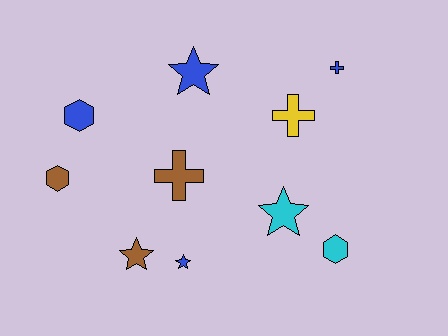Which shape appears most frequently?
Star, with 4 objects.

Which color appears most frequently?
Blue, with 4 objects.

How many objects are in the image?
There are 10 objects.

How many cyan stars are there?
There is 1 cyan star.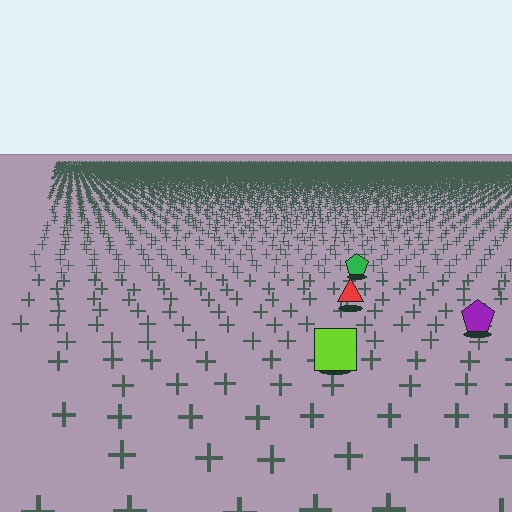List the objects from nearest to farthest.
From nearest to farthest: the lime square, the purple pentagon, the red triangle, the green pentagon.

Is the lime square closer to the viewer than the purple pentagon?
Yes. The lime square is closer — you can tell from the texture gradient: the ground texture is coarser near it.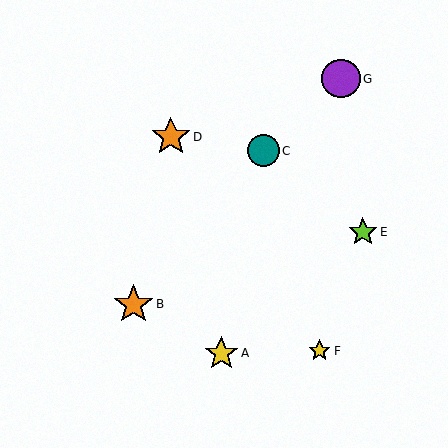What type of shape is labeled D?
Shape D is an orange star.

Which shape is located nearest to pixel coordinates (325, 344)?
The yellow star (labeled F) at (320, 351) is nearest to that location.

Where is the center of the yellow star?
The center of the yellow star is at (221, 353).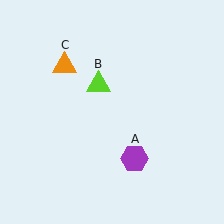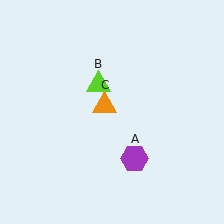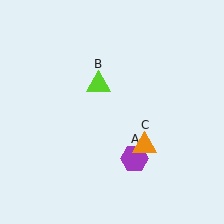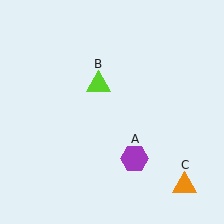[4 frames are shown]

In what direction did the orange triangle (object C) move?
The orange triangle (object C) moved down and to the right.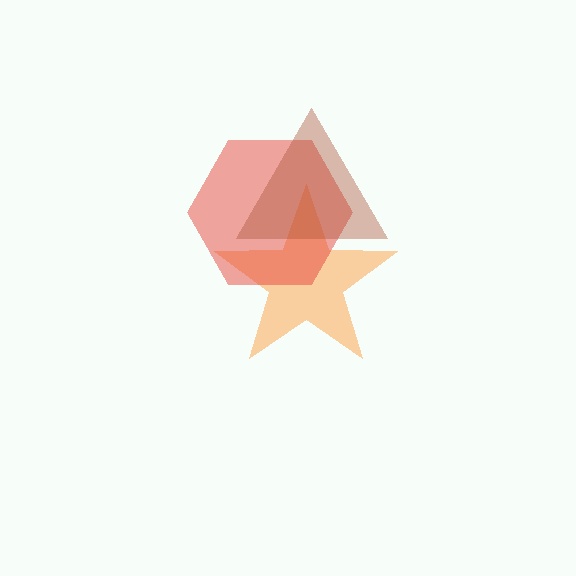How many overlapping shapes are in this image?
There are 3 overlapping shapes in the image.